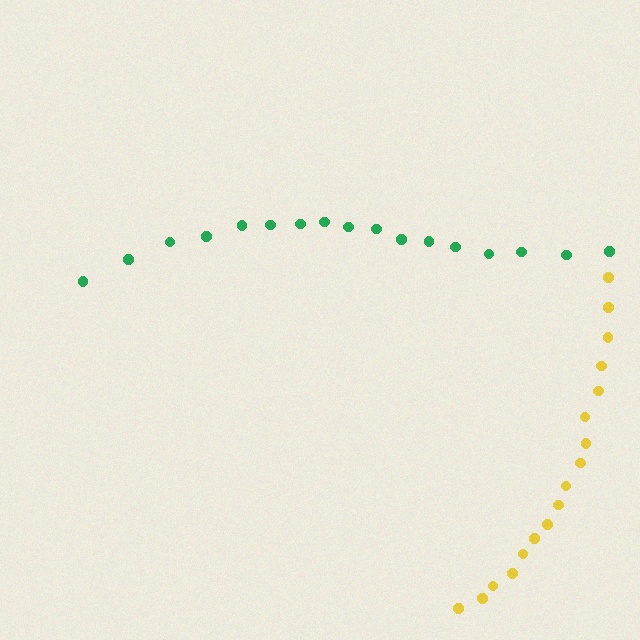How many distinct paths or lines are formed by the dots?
There are 2 distinct paths.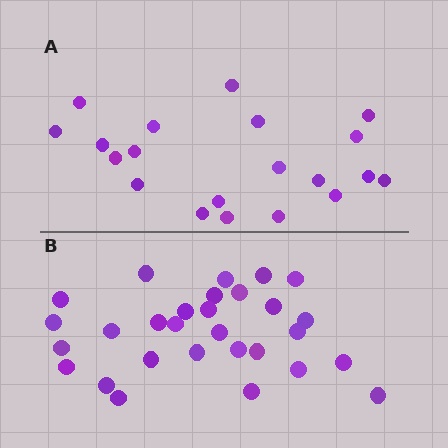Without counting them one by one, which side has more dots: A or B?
Region B (the bottom region) has more dots.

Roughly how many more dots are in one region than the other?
Region B has roughly 8 or so more dots than region A.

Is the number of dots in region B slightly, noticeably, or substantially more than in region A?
Region B has substantially more. The ratio is roughly 1.4 to 1.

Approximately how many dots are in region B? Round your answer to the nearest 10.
About 30 dots. (The exact count is 29, which rounds to 30.)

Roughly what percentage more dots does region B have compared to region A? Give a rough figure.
About 45% more.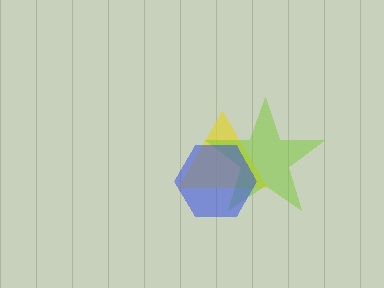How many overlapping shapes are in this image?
There are 3 overlapping shapes in the image.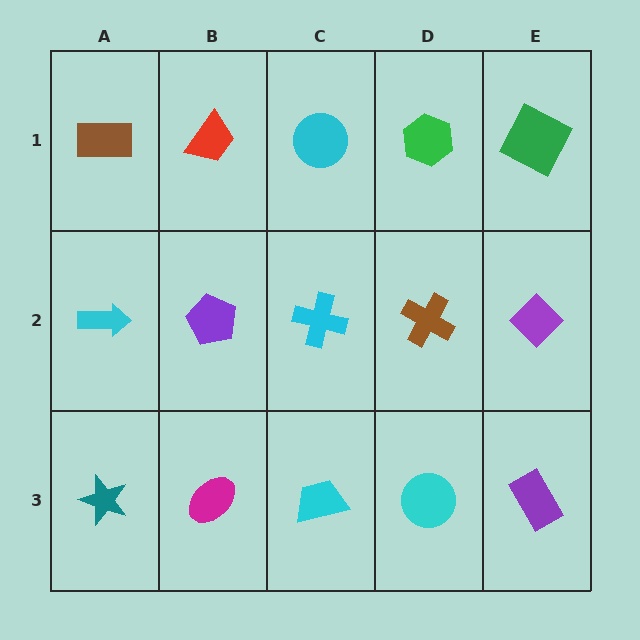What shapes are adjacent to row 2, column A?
A brown rectangle (row 1, column A), a teal star (row 3, column A), a purple pentagon (row 2, column B).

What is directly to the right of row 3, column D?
A purple rectangle.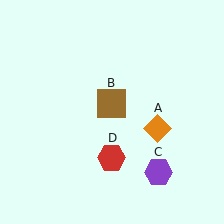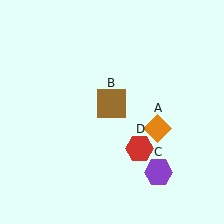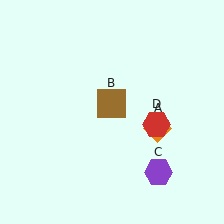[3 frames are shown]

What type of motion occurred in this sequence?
The red hexagon (object D) rotated counterclockwise around the center of the scene.